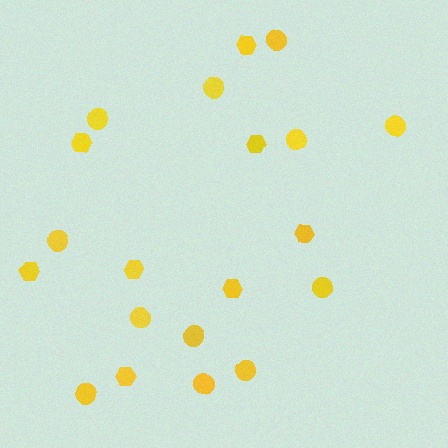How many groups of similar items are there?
There are 2 groups: one group of circles (12) and one group of hexagons (8).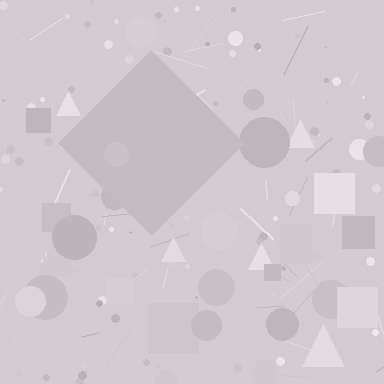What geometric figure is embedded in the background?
A diamond is embedded in the background.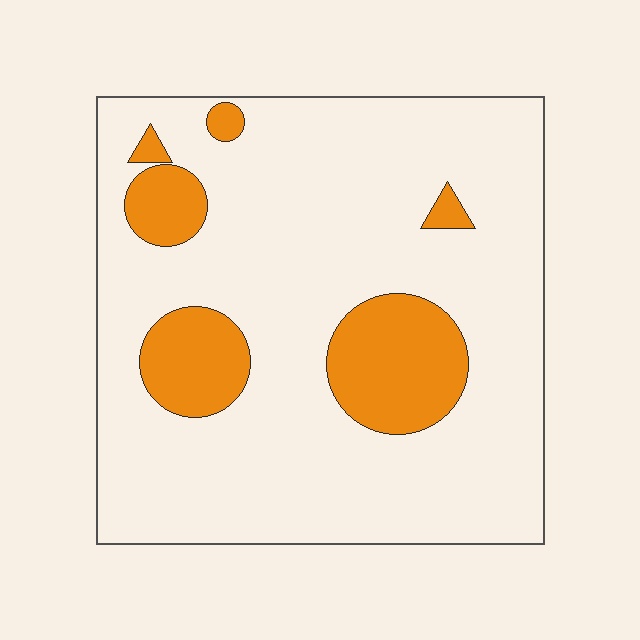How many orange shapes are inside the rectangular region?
6.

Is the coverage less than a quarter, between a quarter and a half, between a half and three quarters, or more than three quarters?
Less than a quarter.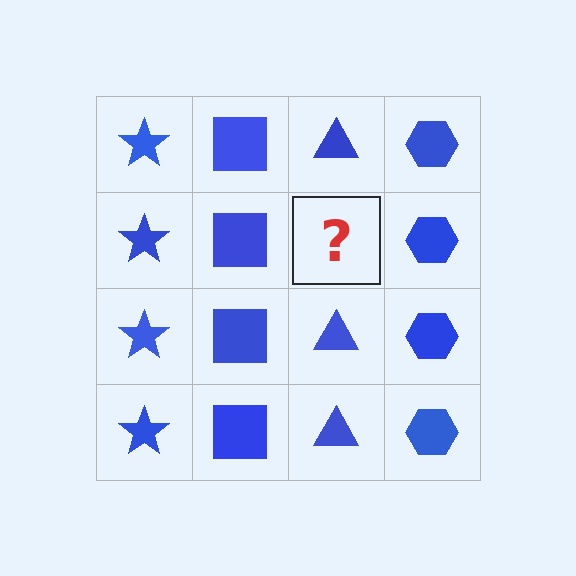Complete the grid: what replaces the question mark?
The question mark should be replaced with a blue triangle.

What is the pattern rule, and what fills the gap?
The rule is that each column has a consistent shape. The gap should be filled with a blue triangle.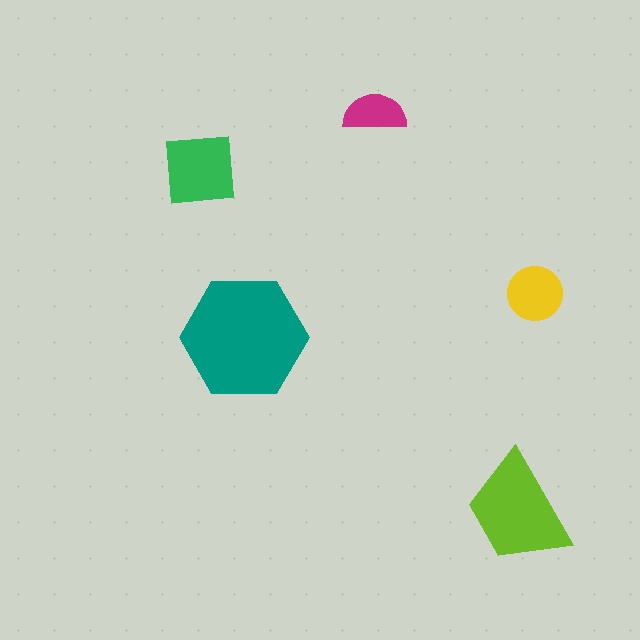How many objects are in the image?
There are 5 objects in the image.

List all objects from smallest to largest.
The magenta semicircle, the yellow circle, the green square, the lime trapezoid, the teal hexagon.